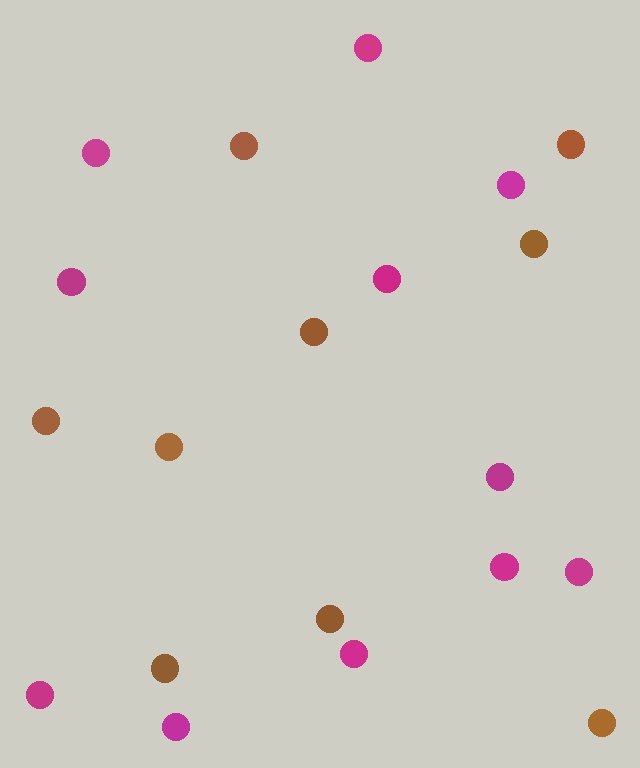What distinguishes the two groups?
There are 2 groups: one group of brown circles (9) and one group of magenta circles (11).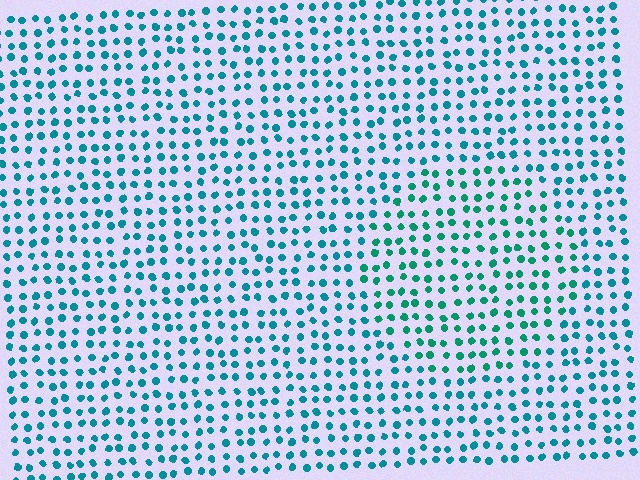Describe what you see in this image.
The image is filled with small teal elements in a uniform arrangement. A circle-shaped region is visible where the elements are tinted to a slightly different hue, forming a subtle color boundary.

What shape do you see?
I see a circle.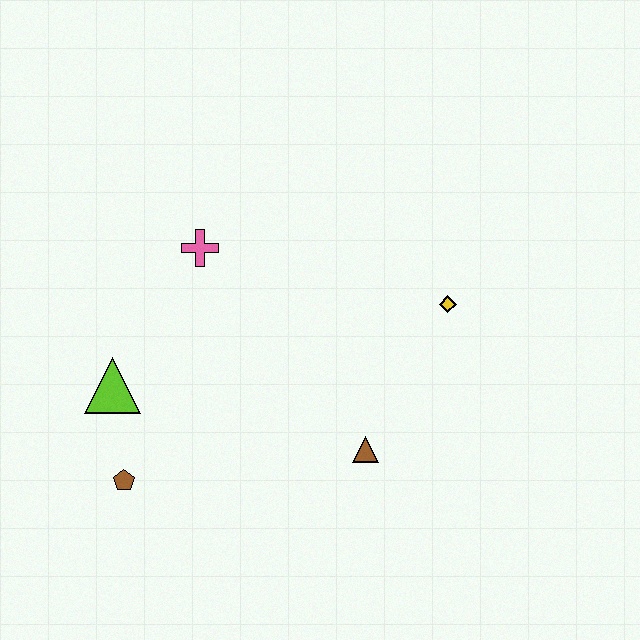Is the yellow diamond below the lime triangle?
No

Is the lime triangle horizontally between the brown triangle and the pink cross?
No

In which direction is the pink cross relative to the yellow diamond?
The pink cross is to the left of the yellow diamond.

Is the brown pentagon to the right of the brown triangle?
No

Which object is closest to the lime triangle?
The brown pentagon is closest to the lime triangle.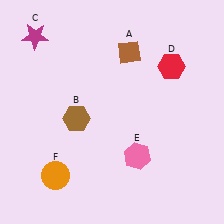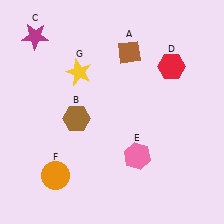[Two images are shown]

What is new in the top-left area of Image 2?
A yellow star (G) was added in the top-left area of Image 2.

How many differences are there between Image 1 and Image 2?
There is 1 difference between the two images.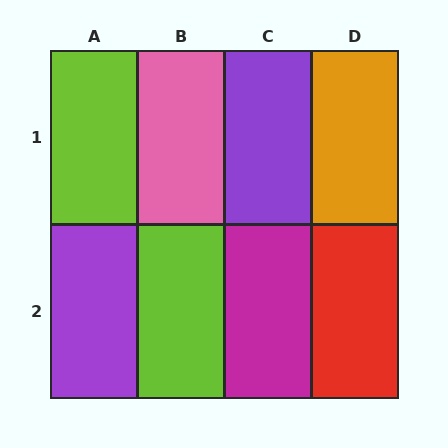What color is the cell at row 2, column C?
Magenta.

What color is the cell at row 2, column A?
Purple.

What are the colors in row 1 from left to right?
Lime, pink, purple, orange.